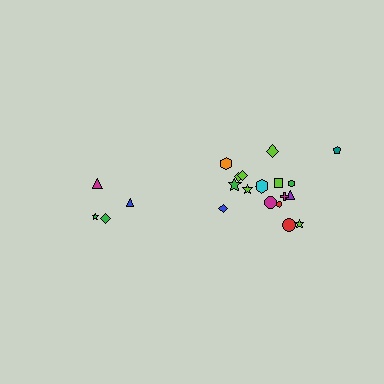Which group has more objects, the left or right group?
The right group.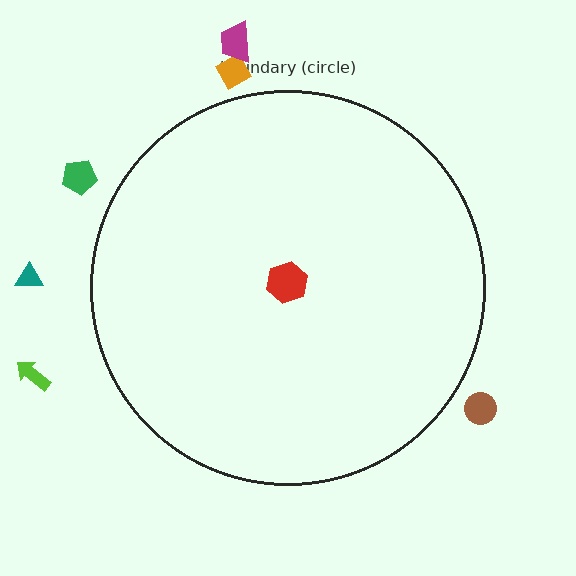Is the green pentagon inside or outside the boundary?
Outside.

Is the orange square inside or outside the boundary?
Outside.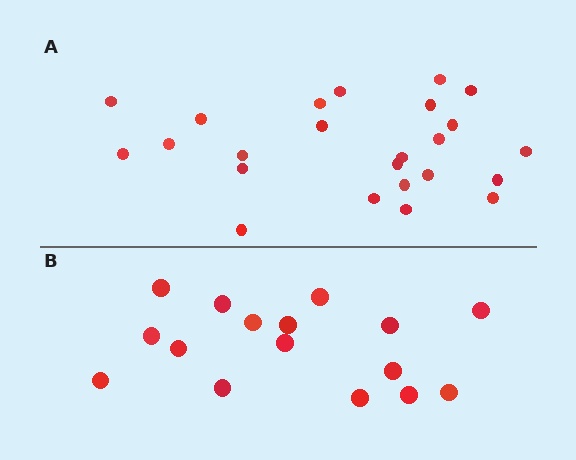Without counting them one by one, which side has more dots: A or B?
Region A (the top region) has more dots.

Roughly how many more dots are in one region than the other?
Region A has roughly 8 or so more dots than region B.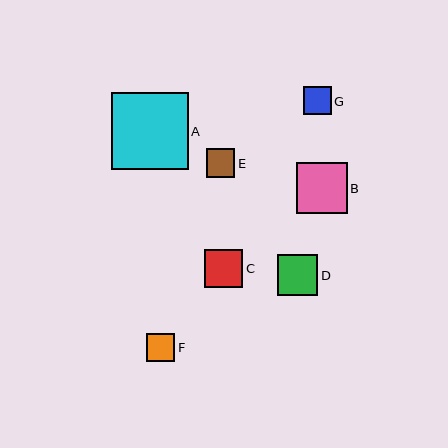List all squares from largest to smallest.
From largest to smallest: A, B, D, C, F, E, G.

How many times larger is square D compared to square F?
Square D is approximately 1.4 times the size of square F.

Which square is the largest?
Square A is the largest with a size of approximately 77 pixels.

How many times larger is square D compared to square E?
Square D is approximately 1.4 times the size of square E.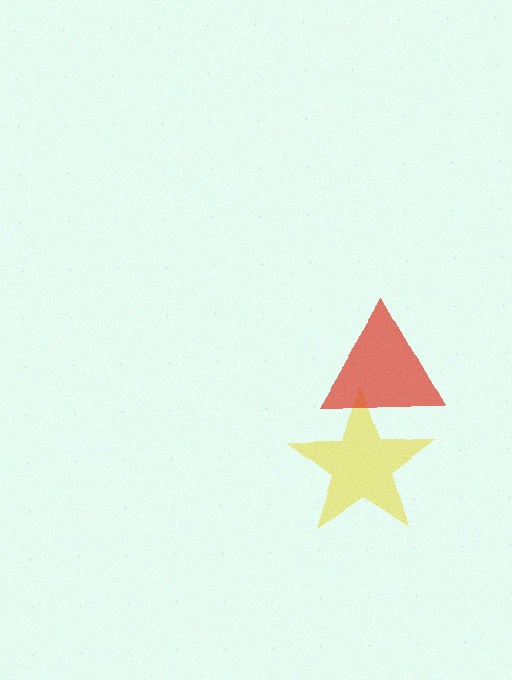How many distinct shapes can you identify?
There are 2 distinct shapes: a yellow star, a red triangle.